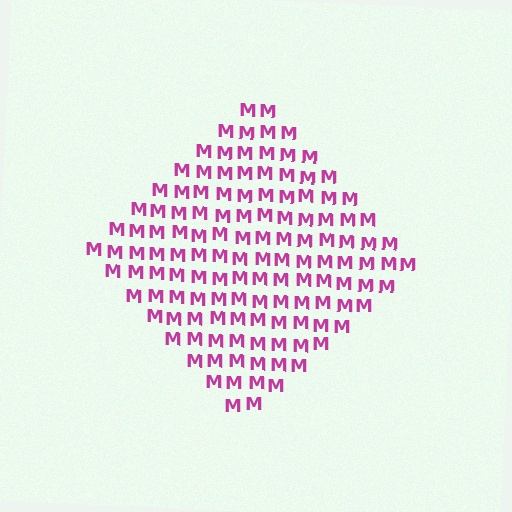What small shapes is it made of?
It is made of small letter M's.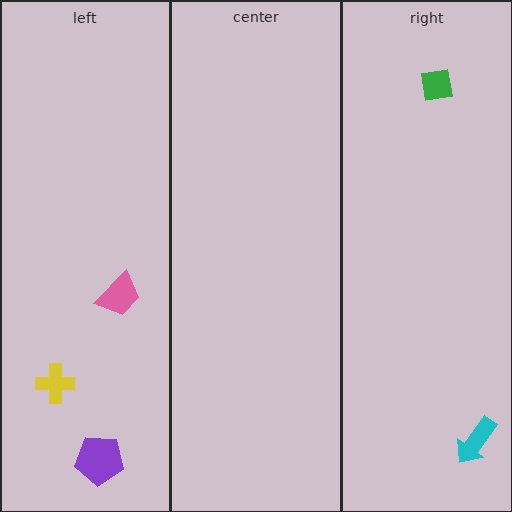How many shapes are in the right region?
2.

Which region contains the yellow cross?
The left region.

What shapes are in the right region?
The green square, the cyan arrow.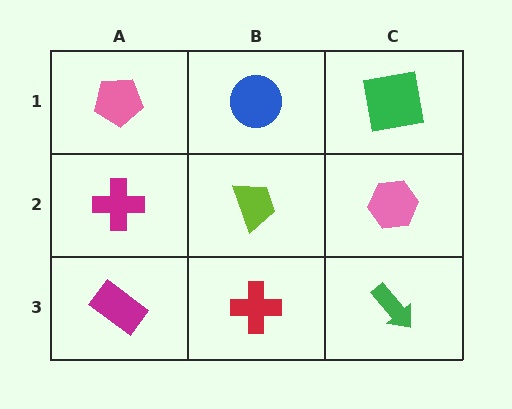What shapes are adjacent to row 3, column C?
A pink hexagon (row 2, column C), a red cross (row 3, column B).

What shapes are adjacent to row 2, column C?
A green square (row 1, column C), a green arrow (row 3, column C), a lime trapezoid (row 2, column B).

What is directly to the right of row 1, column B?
A green square.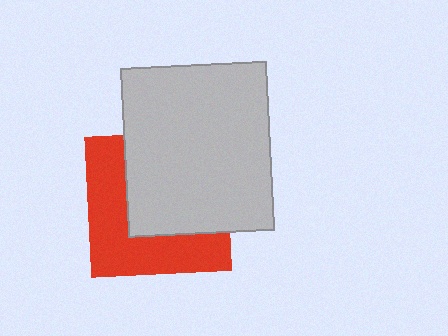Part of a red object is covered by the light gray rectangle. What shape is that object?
It is a square.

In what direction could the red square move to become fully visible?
The red square could move toward the lower-left. That would shift it out from behind the light gray rectangle entirely.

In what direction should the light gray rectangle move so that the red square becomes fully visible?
The light gray rectangle should move toward the upper-right. That is the shortest direction to clear the overlap and leave the red square fully visible.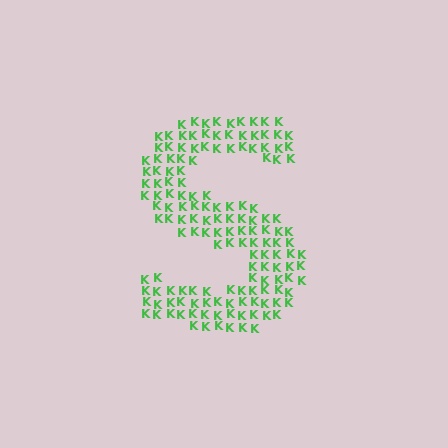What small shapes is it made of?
It is made of small letter K's.